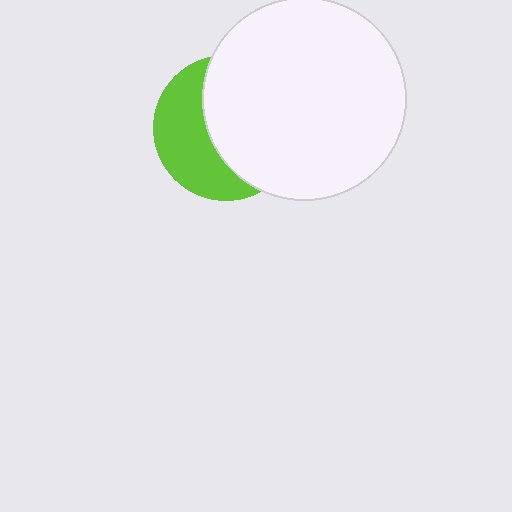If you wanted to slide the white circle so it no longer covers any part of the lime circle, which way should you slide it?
Slide it right — that is the most direct way to separate the two shapes.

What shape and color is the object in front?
The object in front is a white circle.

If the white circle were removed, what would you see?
You would see the complete lime circle.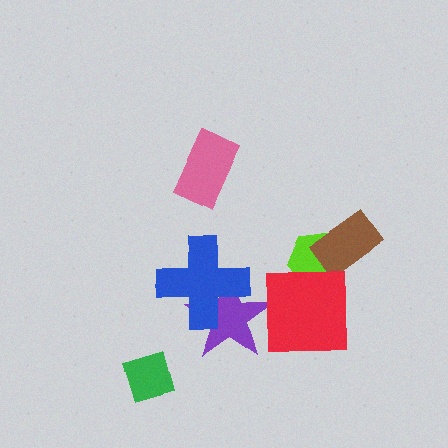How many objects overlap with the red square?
1 object overlaps with the red square.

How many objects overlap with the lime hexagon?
2 objects overlap with the lime hexagon.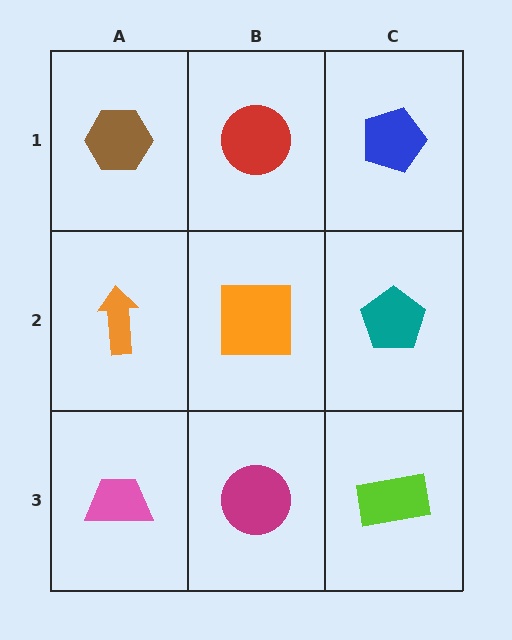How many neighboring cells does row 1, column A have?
2.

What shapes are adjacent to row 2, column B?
A red circle (row 1, column B), a magenta circle (row 3, column B), an orange arrow (row 2, column A), a teal pentagon (row 2, column C).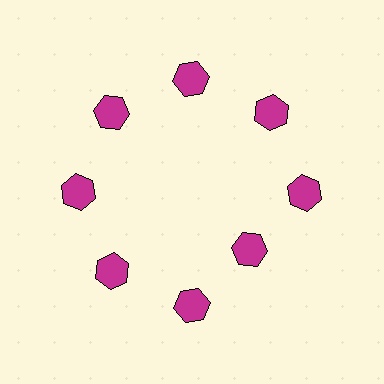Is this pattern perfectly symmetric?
No. The 8 magenta hexagons are arranged in a ring, but one element near the 4 o'clock position is pulled inward toward the center, breaking the 8-fold rotational symmetry.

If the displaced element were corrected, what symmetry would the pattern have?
It would have 8-fold rotational symmetry — the pattern would map onto itself every 45 degrees.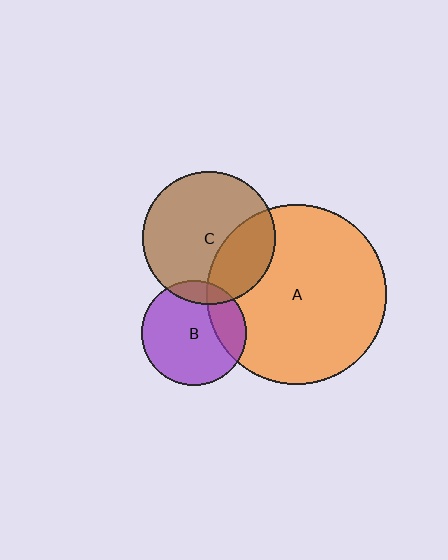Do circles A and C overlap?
Yes.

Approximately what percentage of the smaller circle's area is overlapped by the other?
Approximately 30%.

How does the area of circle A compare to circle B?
Approximately 2.9 times.